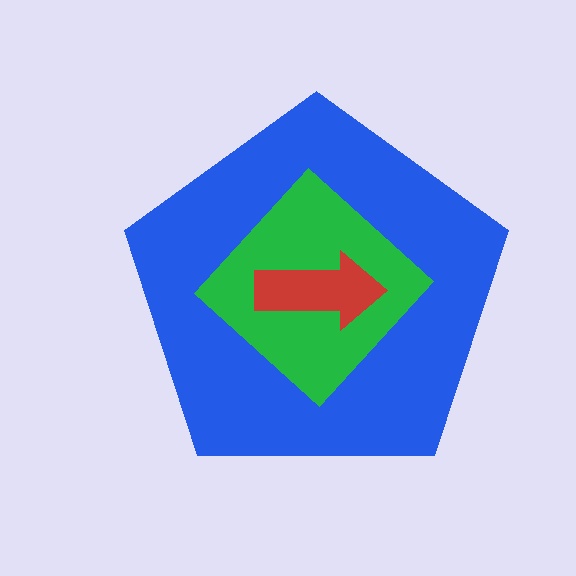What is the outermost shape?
The blue pentagon.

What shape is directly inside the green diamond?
The red arrow.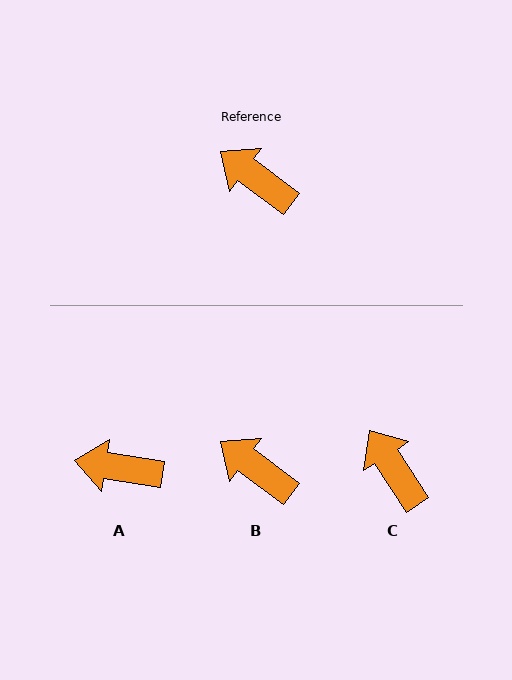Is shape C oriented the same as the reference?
No, it is off by about 21 degrees.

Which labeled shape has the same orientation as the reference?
B.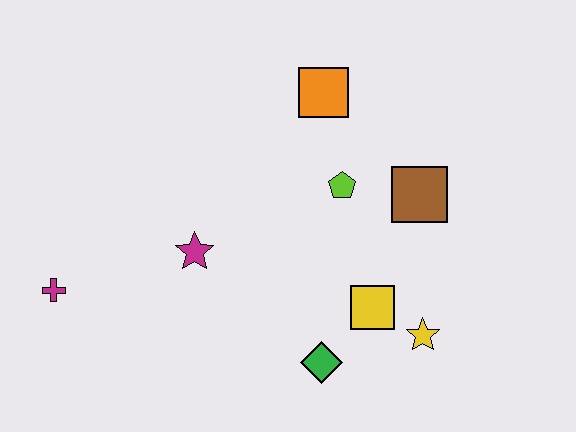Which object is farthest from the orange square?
The magenta cross is farthest from the orange square.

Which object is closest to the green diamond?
The yellow square is closest to the green diamond.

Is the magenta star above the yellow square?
Yes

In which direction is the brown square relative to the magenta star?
The brown square is to the right of the magenta star.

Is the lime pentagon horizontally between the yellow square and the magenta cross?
Yes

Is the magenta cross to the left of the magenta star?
Yes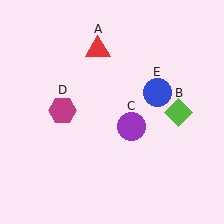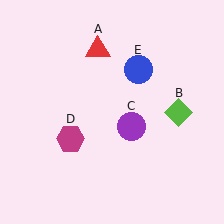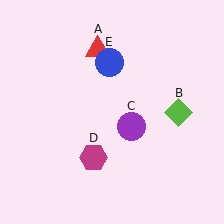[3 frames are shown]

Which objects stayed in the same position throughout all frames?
Red triangle (object A) and lime diamond (object B) and purple circle (object C) remained stationary.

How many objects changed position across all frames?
2 objects changed position: magenta hexagon (object D), blue circle (object E).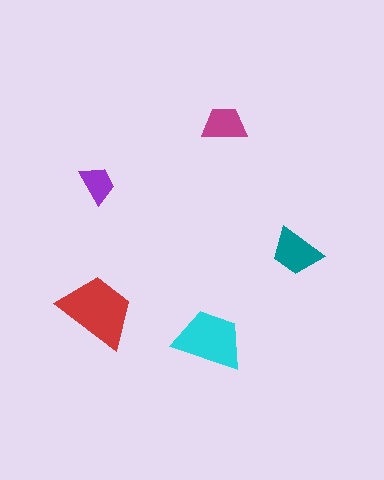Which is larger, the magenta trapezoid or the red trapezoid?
The red one.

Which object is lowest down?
The cyan trapezoid is bottommost.